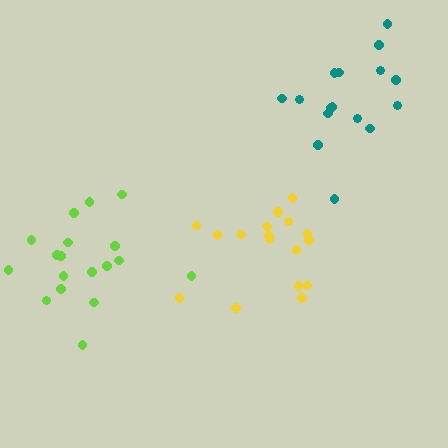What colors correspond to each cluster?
The clusters are colored: lime, yellow, teal.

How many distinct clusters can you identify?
There are 3 distinct clusters.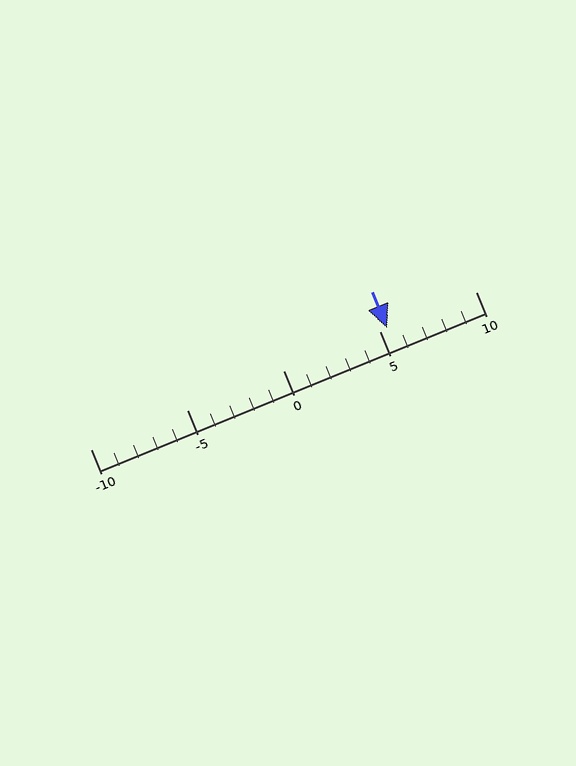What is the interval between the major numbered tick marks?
The major tick marks are spaced 5 units apart.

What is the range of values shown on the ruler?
The ruler shows values from -10 to 10.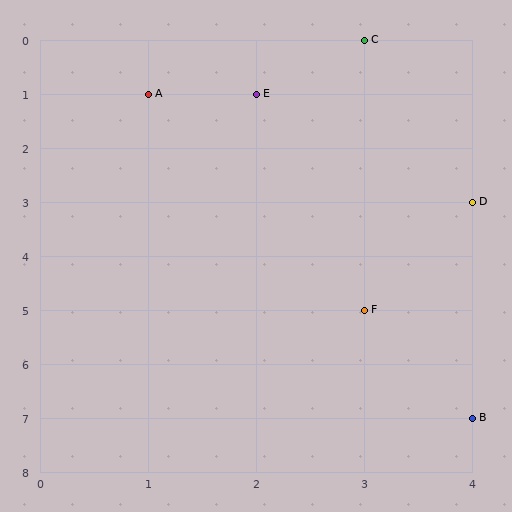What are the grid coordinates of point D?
Point D is at grid coordinates (4, 3).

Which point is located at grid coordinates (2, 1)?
Point E is at (2, 1).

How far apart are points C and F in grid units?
Points C and F are 5 rows apart.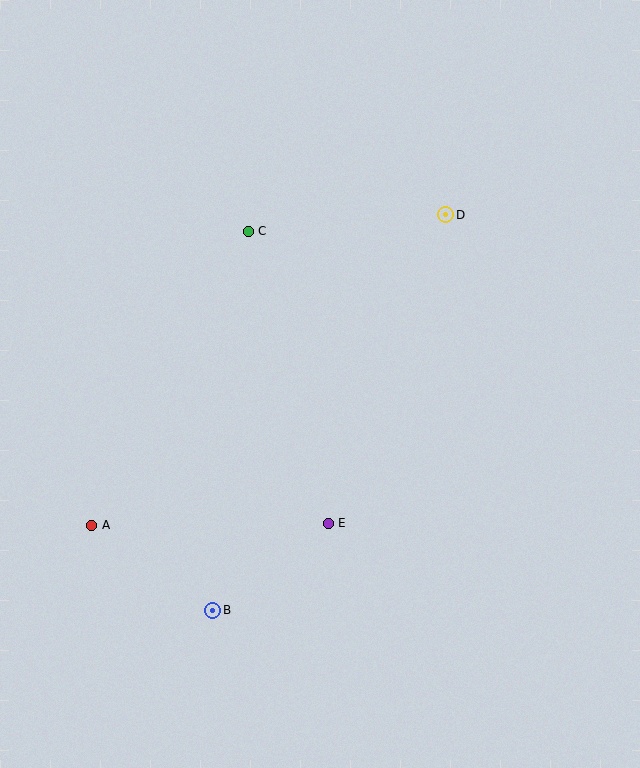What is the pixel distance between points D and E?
The distance between D and E is 330 pixels.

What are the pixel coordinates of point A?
Point A is at (92, 525).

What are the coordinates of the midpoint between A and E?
The midpoint between A and E is at (210, 524).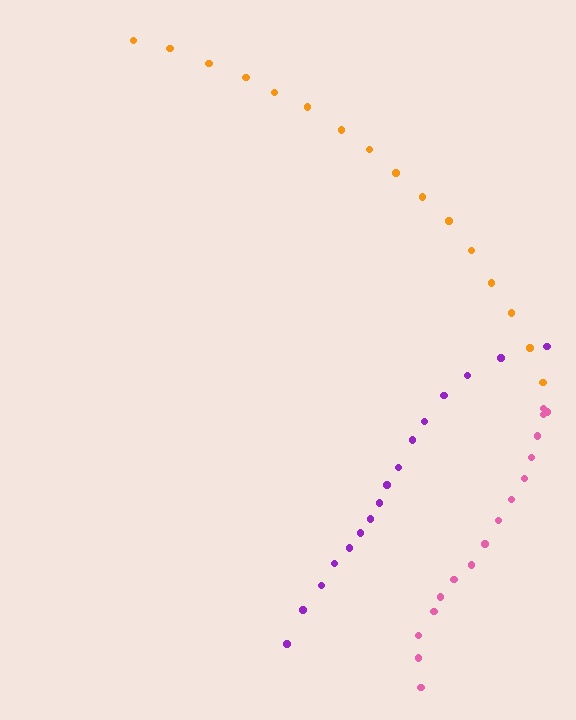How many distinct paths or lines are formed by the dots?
There are 3 distinct paths.